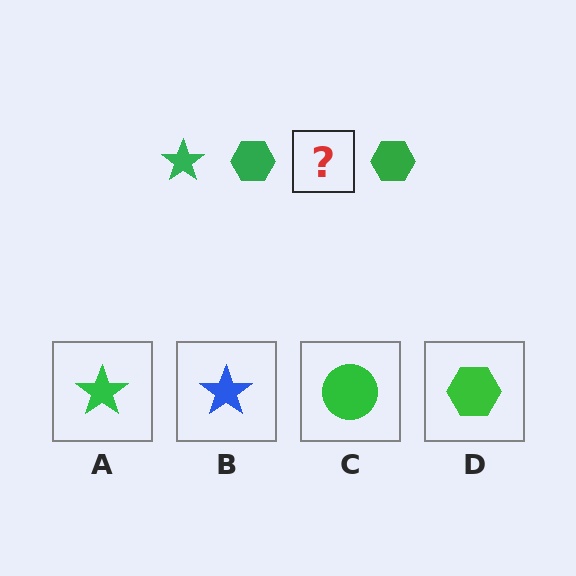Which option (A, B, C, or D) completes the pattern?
A.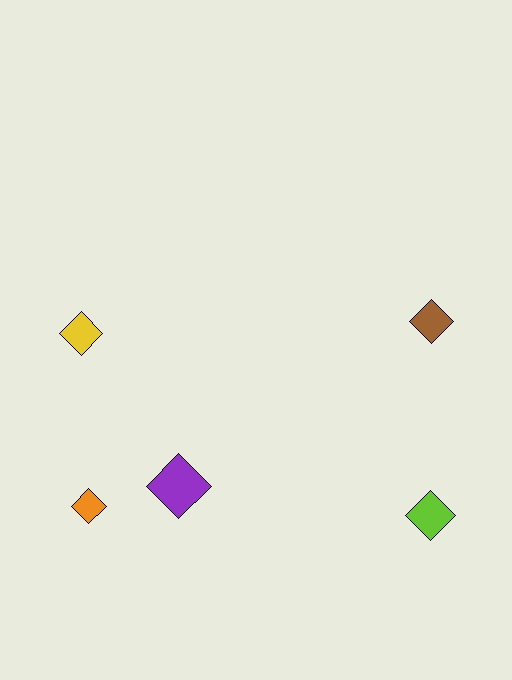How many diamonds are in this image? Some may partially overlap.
There are 5 diamonds.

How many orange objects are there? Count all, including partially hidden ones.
There is 1 orange object.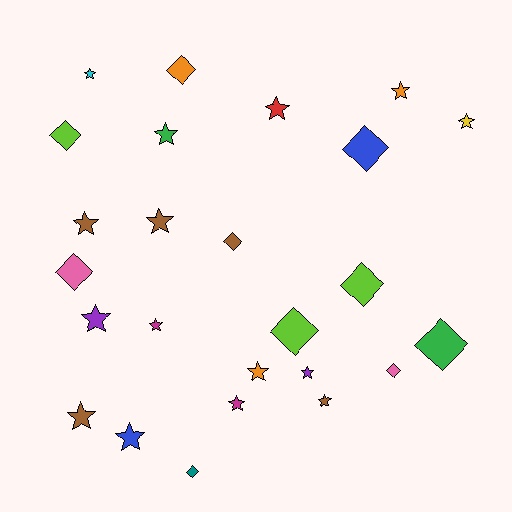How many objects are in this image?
There are 25 objects.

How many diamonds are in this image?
There are 10 diamonds.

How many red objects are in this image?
There is 1 red object.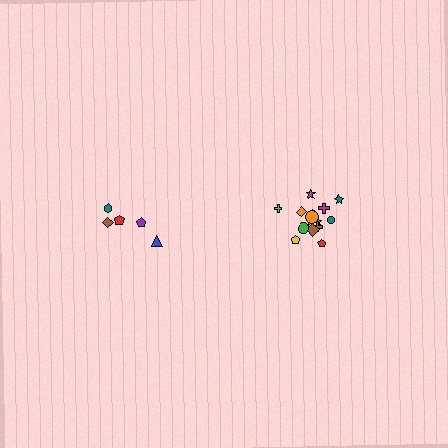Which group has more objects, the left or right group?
The right group.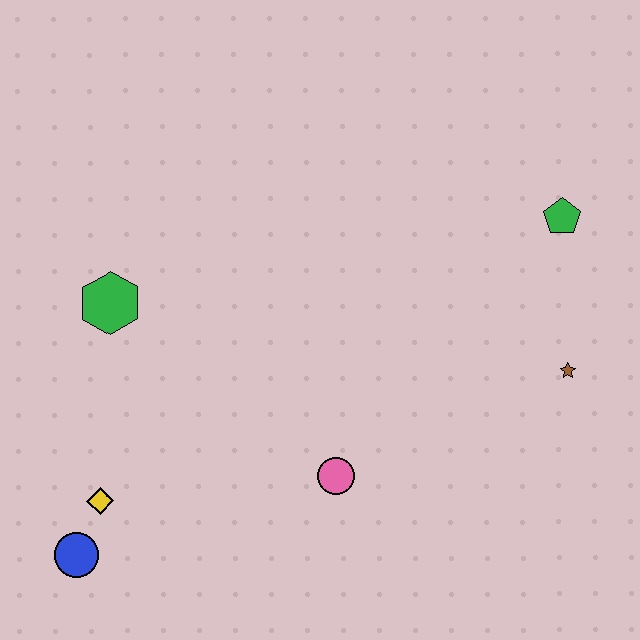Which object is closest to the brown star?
The green pentagon is closest to the brown star.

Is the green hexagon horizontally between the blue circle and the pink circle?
Yes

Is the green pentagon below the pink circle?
No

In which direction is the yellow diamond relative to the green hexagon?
The yellow diamond is below the green hexagon.